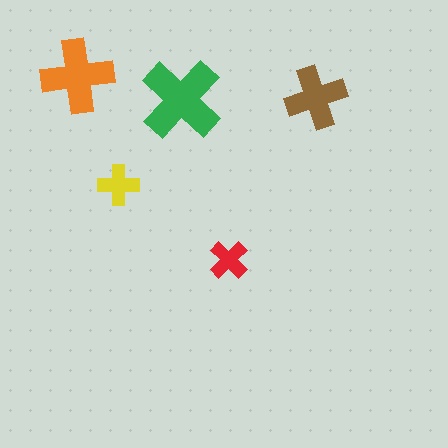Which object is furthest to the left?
The orange cross is leftmost.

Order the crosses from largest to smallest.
the green one, the orange one, the brown one, the yellow one, the red one.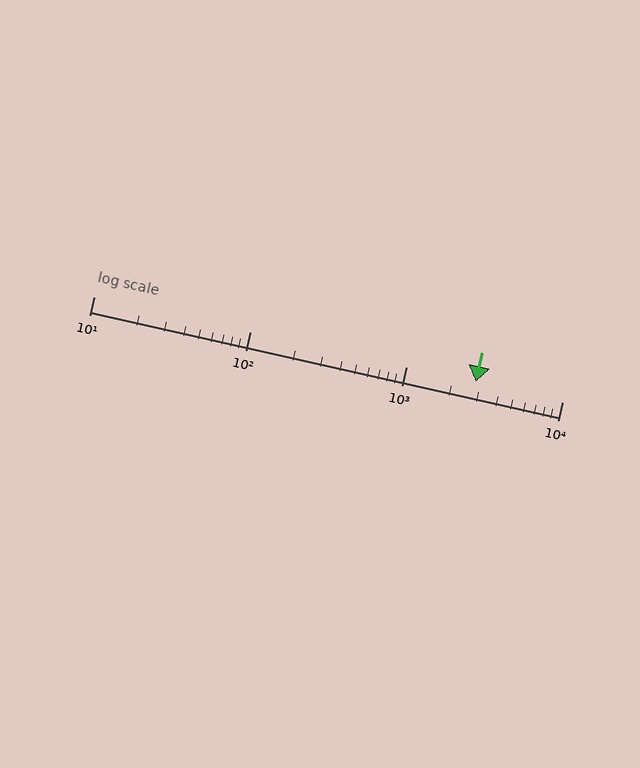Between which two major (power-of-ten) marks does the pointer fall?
The pointer is between 1000 and 10000.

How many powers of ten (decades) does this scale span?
The scale spans 3 decades, from 10 to 10000.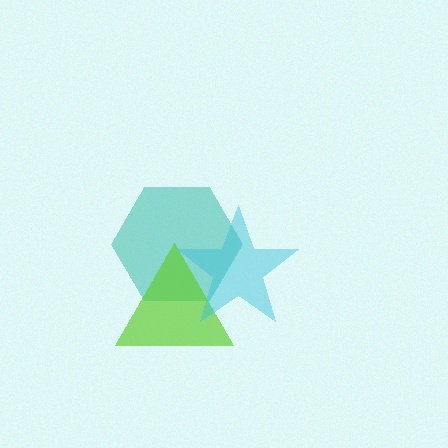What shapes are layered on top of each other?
The layered shapes are: a teal hexagon, a lime triangle, a cyan star.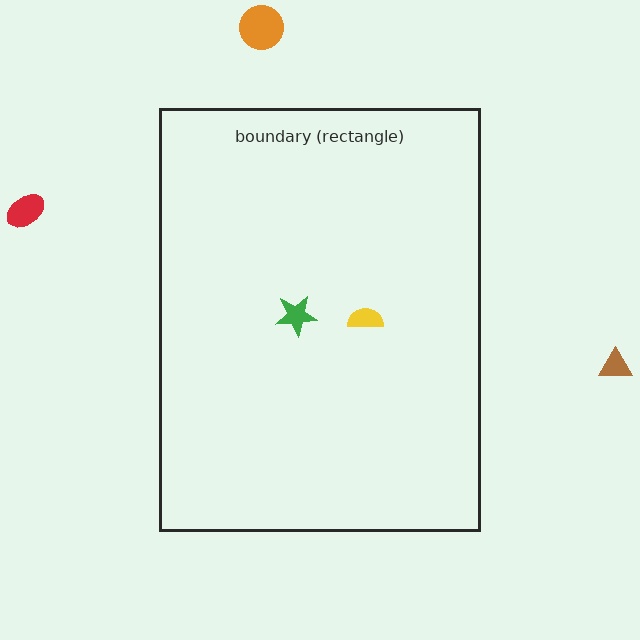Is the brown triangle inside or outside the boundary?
Outside.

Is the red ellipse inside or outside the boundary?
Outside.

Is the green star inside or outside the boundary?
Inside.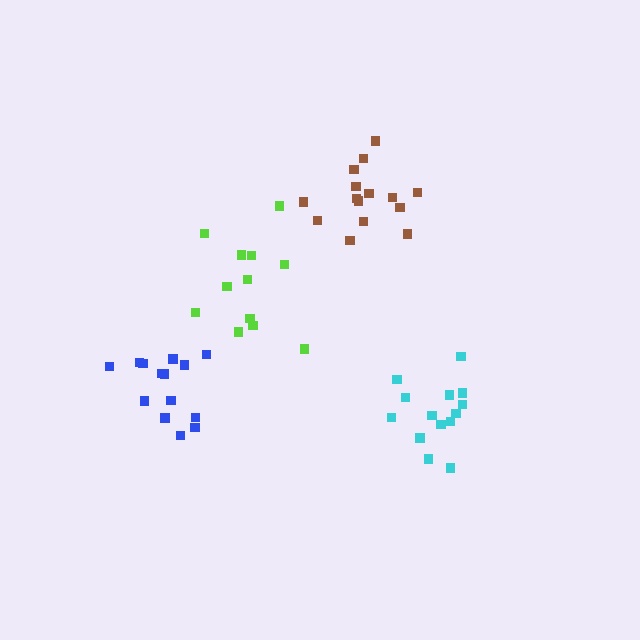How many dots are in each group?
Group 1: 15 dots, Group 2: 14 dots, Group 3: 14 dots, Group 4: 12 dots (55 total).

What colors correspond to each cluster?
The clusters are colored: brown, blue, cyan, lime.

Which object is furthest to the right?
The cyan cluster is rightmost.